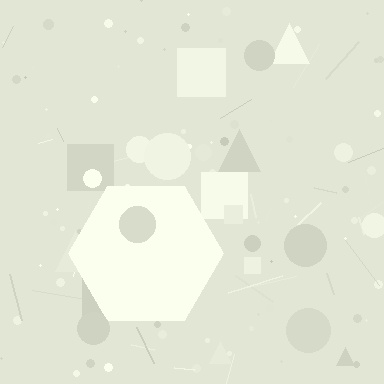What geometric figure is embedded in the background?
A hexagon is embedded in the background.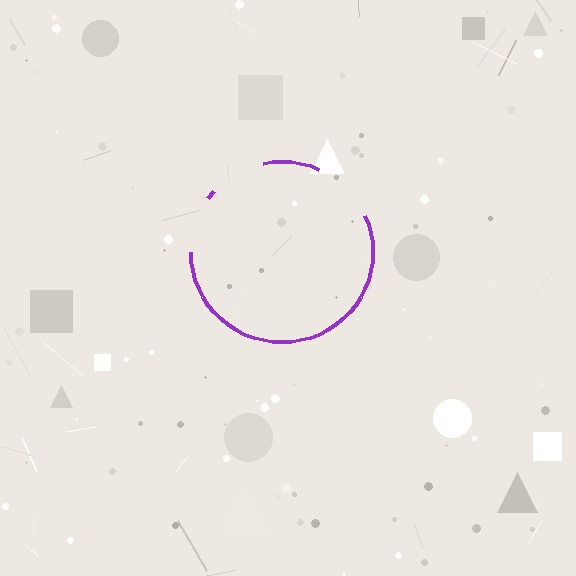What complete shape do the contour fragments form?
The contour fragments form a circle.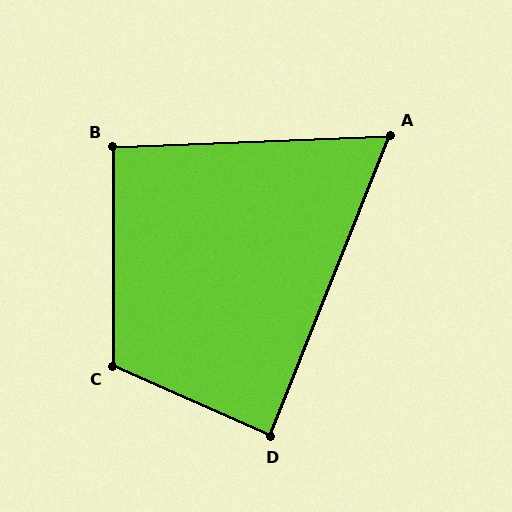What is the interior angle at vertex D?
Approximately 88 degrees (approximately right).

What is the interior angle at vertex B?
Approximately 92 degrees (approximately right).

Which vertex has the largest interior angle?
C, at approximately 114 degrees.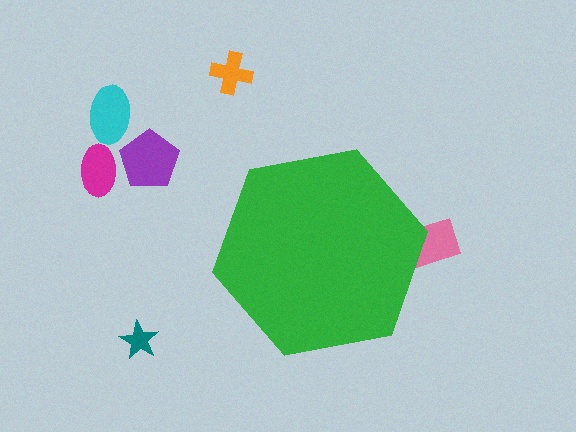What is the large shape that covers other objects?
A green hexagon.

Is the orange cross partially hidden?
No, the orange cross is fully visible.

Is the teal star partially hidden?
No, the teal star is fully visible.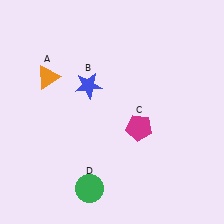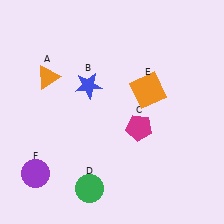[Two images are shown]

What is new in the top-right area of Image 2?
An orange square (E) was added in the top-right area of Image 2.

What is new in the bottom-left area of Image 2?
A purple circle (F) was added in the bottom-left area of Image 2.